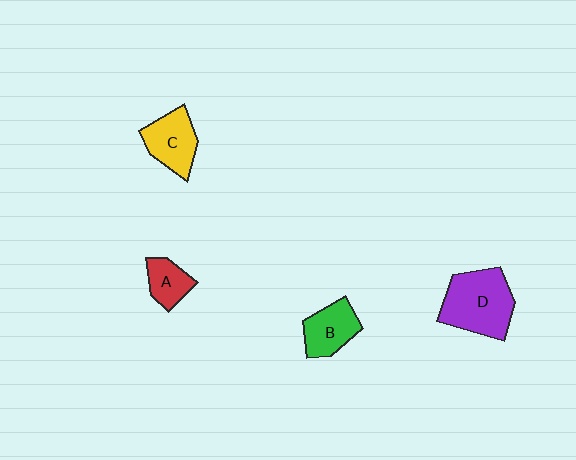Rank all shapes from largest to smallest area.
From largest to smallest: D (purple), C (yellow), B (green), A (red).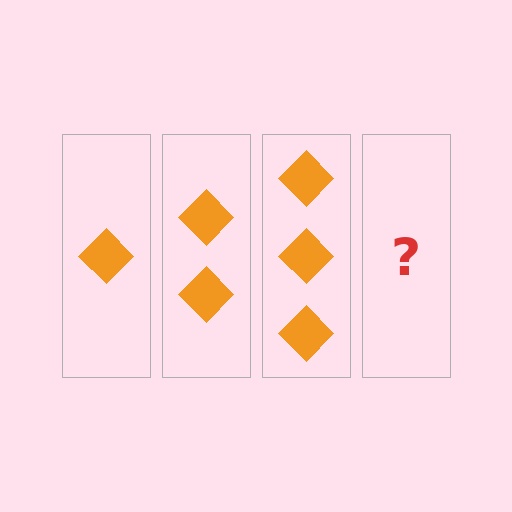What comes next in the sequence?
The next element should be 4 diamonds.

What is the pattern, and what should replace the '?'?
The pattern is that each step adds one more diamond. The '?' should be 4 diamonds.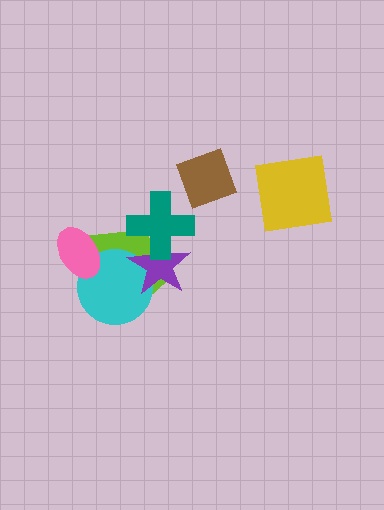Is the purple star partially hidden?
Yes, it is partially covered by another shape.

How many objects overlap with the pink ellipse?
2 objects overlap with the pink ellipse.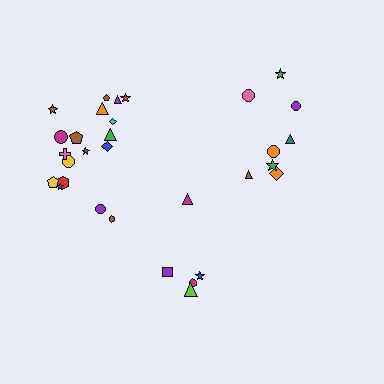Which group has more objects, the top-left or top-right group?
The top-left group.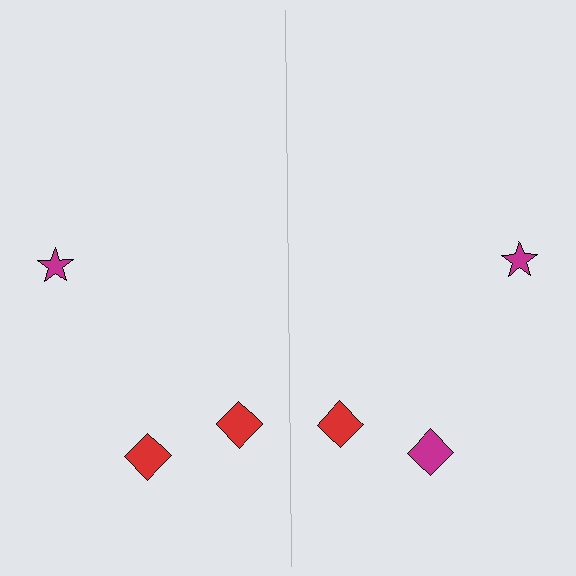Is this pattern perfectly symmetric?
No, the pattern is not perfectly symmetric. The magenta diamond on the right side breaks the symmetry — its mirror counterpart is red.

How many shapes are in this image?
There are 6 shapes in this image.